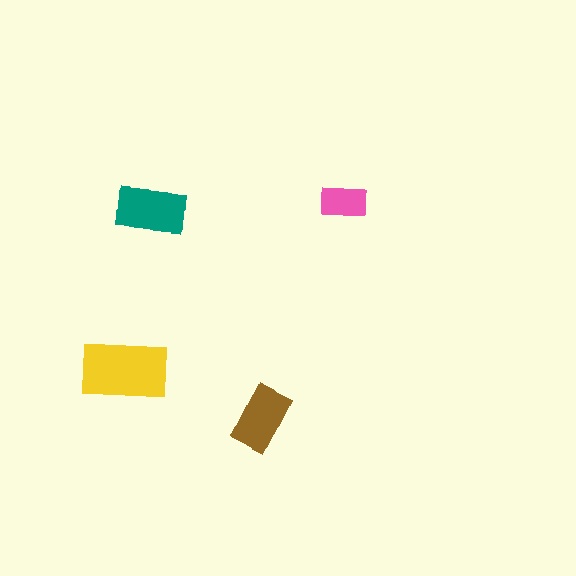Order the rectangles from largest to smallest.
the yellow one, the teal one, the brown one, the pink one.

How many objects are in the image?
There are 4 objects in the image.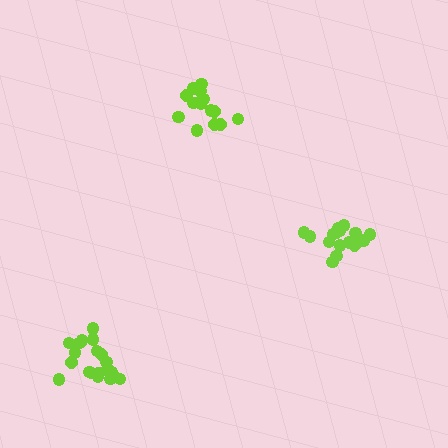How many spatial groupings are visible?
There are 3 spatial groupings.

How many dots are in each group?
Group 1: 15 dots, Group 2: 19 dots, Group 3: 20 dots (54 total).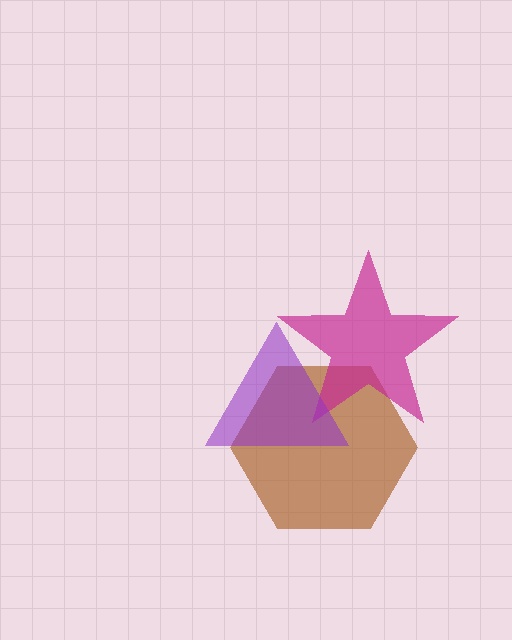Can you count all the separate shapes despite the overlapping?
Yes, there are 3 separate shapes.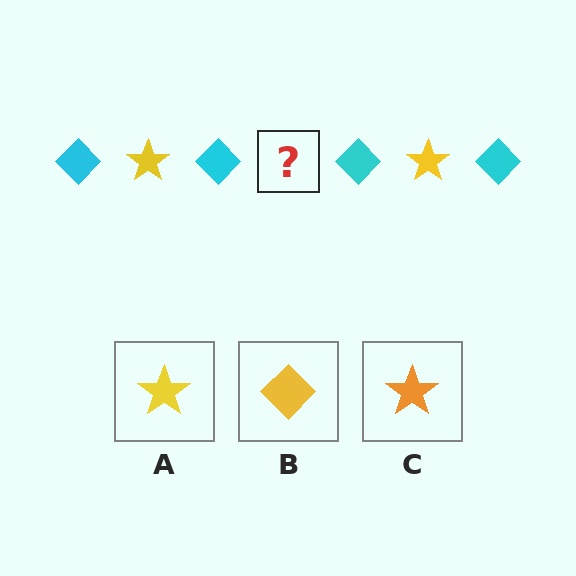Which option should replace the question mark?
Option A.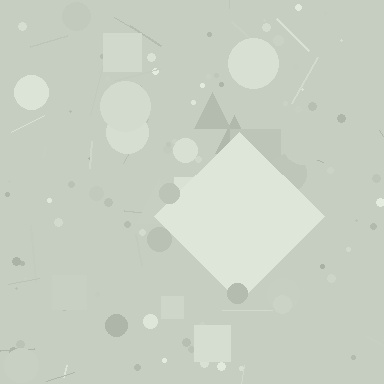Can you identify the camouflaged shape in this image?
The camouflaged shape is a diamond.